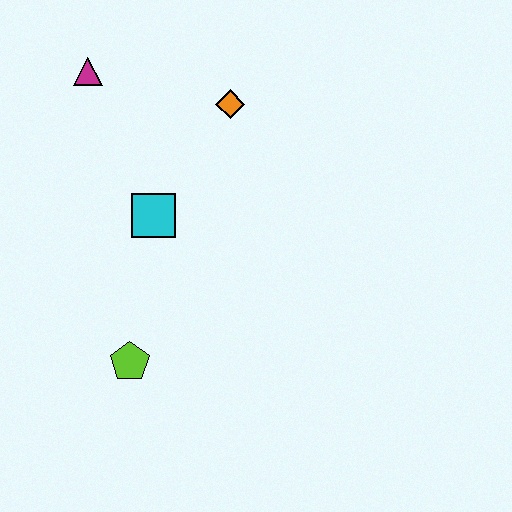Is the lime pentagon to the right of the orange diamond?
No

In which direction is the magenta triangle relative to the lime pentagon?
The magenta triangle is above the lime pentagon.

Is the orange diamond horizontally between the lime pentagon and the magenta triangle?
No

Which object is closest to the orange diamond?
The cyan square is closest to the orange diamond.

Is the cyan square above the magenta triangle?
No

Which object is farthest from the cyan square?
The magenta triangle is farthest from the cyan square.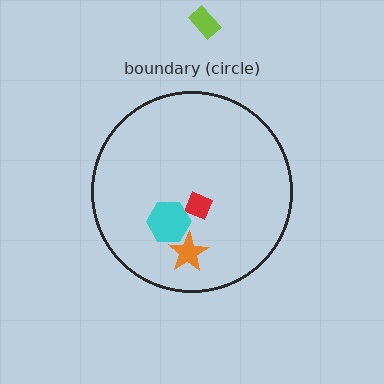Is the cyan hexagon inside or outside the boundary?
Inside.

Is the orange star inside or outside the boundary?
Inside.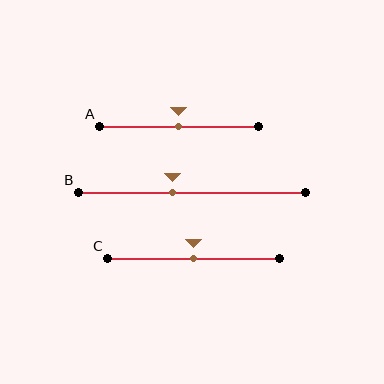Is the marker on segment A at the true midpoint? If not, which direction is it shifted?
Yes, the marker on segment A is at the true midpoint.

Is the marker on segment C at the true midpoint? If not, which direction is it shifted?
Yes, the marker on segment C is at the true midpoint.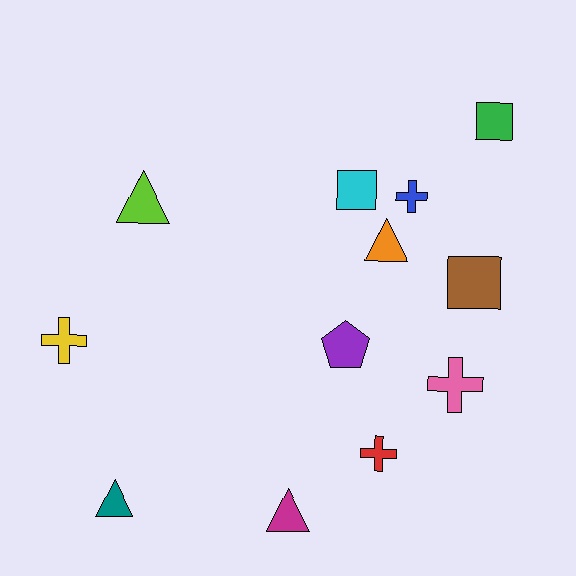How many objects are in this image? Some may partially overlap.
There are 12 objects.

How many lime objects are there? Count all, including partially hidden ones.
There is 1 lime object.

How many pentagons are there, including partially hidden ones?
There is 1 pentagon.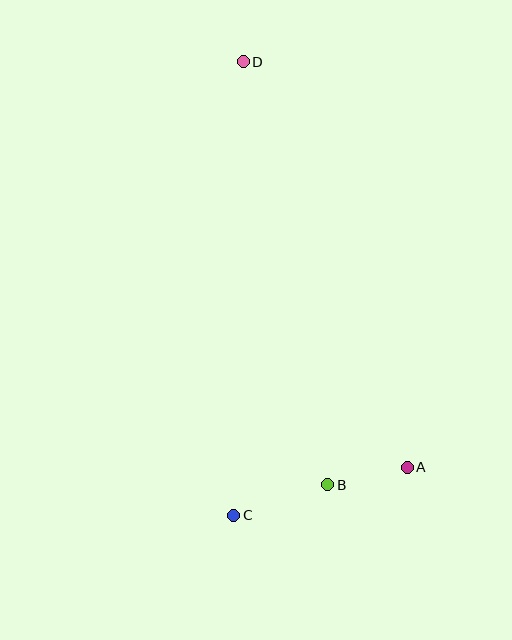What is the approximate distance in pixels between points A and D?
The distance between A and D is approximately 437 pixels.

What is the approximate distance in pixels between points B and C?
The distance between B and C is approximately 99 pixels.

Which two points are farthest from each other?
Points C and D are farthest from each other.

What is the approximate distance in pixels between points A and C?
The distance between A and C is approximately 180 pixels.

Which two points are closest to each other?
Points A and B are closest to each other.